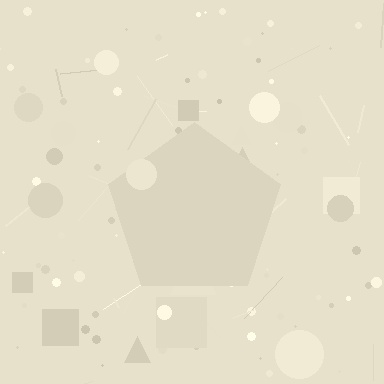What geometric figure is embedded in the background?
A pentagon is embedded in the background.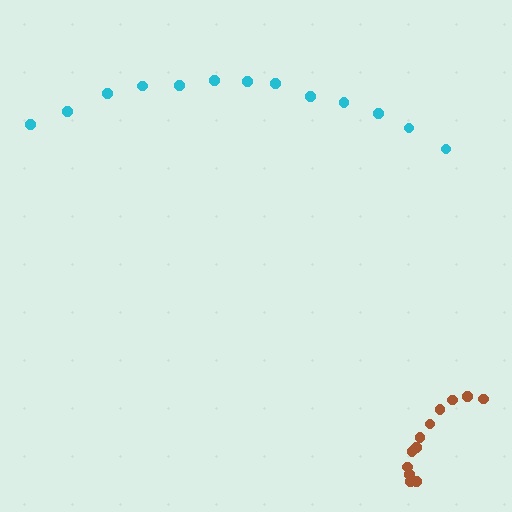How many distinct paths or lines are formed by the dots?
There are 2 distinct paths.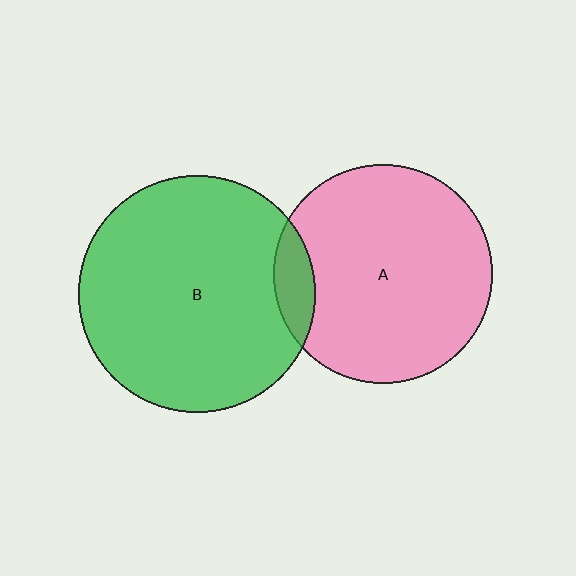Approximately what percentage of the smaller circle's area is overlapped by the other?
Approximately 10%.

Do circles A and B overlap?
Yes.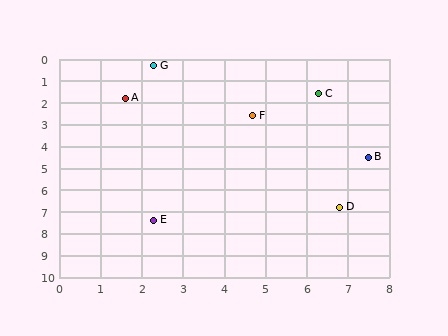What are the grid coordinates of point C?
Point C is at approximately (6.3, 1.6).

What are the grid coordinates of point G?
Point G is at approximately (2.3, 0.3).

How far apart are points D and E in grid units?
Points D and E are about 4.5 grid units apart.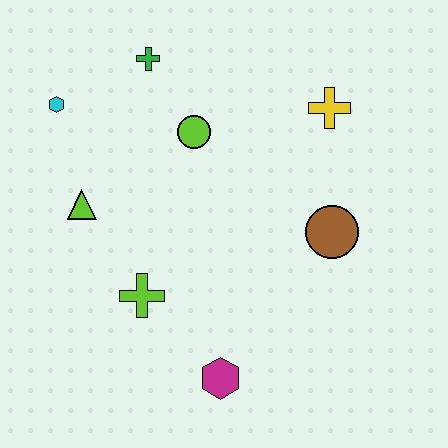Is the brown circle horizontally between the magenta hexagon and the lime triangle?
No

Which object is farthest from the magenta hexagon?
The green cross is farthest from the magenta hexagon.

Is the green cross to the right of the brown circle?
No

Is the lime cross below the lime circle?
Yes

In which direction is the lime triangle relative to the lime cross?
The lime triangle is above the lime cross.